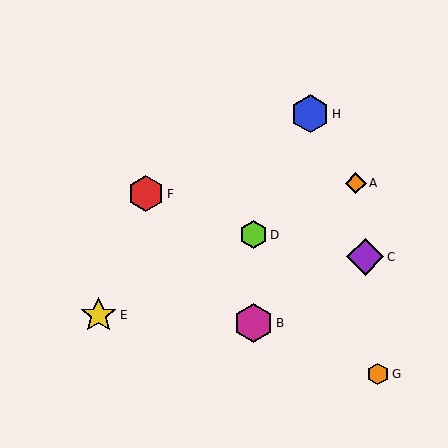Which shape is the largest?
The magenta hexagon (labeled B) is the largest.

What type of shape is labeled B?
Shape B is a magenta hexagon.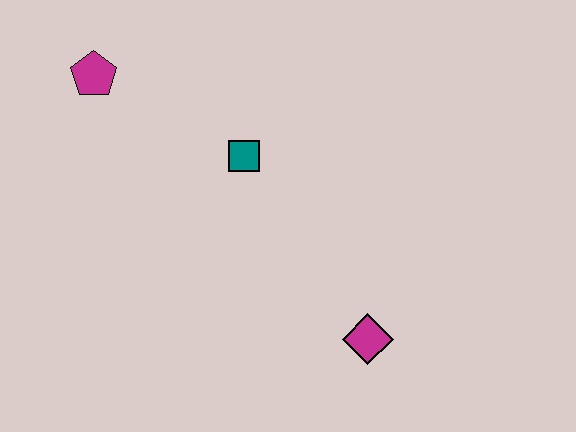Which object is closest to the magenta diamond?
The teal square is closest to the magenta diamond.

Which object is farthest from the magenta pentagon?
The magenta diamond is farthest from the magenta pentagon.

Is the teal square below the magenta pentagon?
Yes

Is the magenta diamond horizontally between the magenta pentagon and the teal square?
No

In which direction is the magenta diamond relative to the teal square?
The magenta diamond is below the teal square.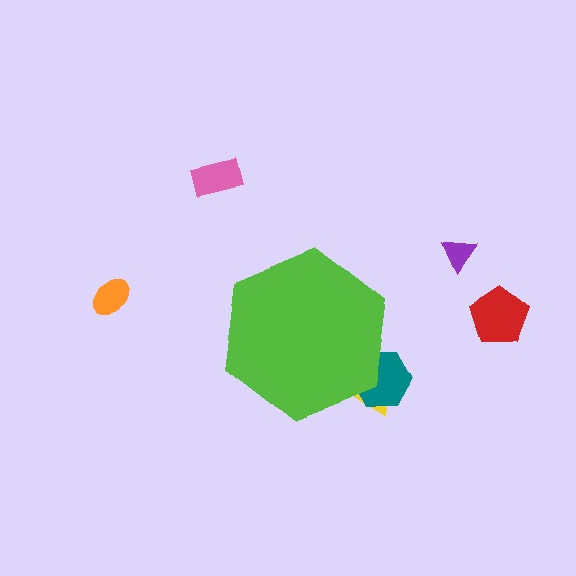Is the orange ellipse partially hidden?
No, the orange ellipse is fully visible.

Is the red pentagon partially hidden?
No, the red pentagon is fully visible.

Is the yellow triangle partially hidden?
Yes, the yellow triangle is partially hidden behind the lime hexagon.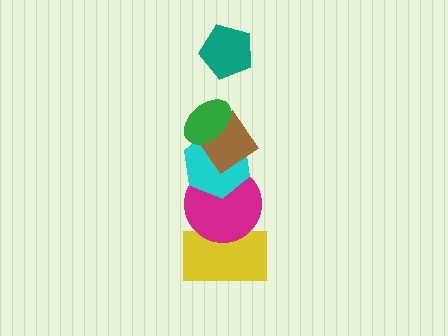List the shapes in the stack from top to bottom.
From top to bottom: the teal pentagon, the green ellipse, the brown diamond, the cyan hexagon, the magenta circle, the yellow rectangle.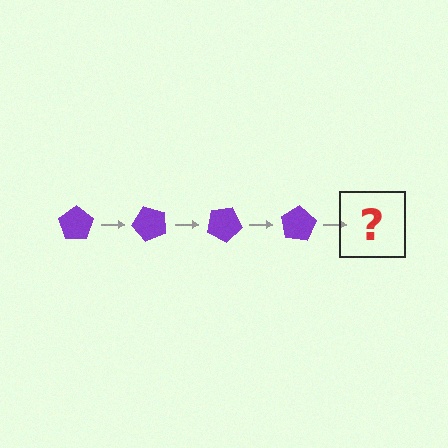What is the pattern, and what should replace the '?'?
The pattern is that the pentagon rotates 50 degrees each step. The '?' should be a purple pentagon rotated 200 degrees.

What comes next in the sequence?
The next element should be a purple pentagon rotated 200 degrees.